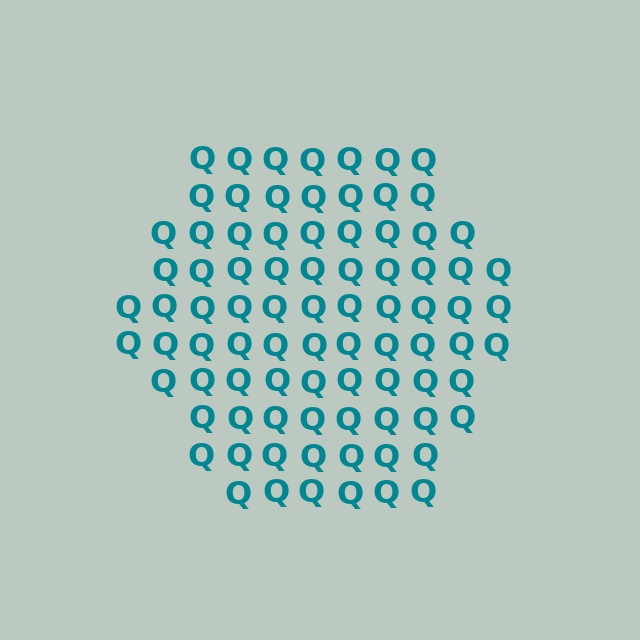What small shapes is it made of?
It is made of small letter Q's.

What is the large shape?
The large shape is a hexagon.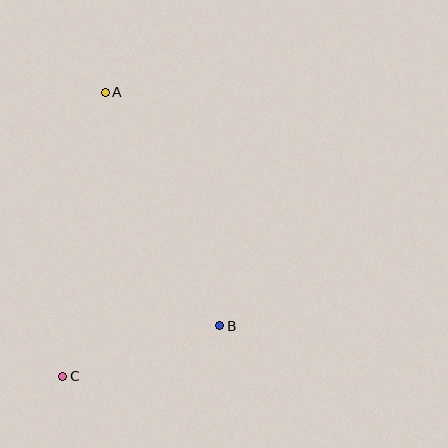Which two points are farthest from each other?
Points A and C are farthest from each other.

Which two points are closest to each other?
Points B and C are closest to each other.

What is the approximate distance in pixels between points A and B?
The distance between A and B is approximately 260 pixels.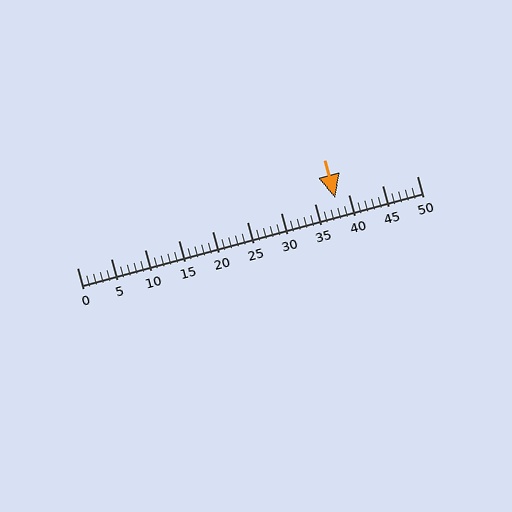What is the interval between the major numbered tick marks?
The major tick marks are spaced 5 units apart.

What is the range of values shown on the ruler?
The ruler shows values from 0 to 50.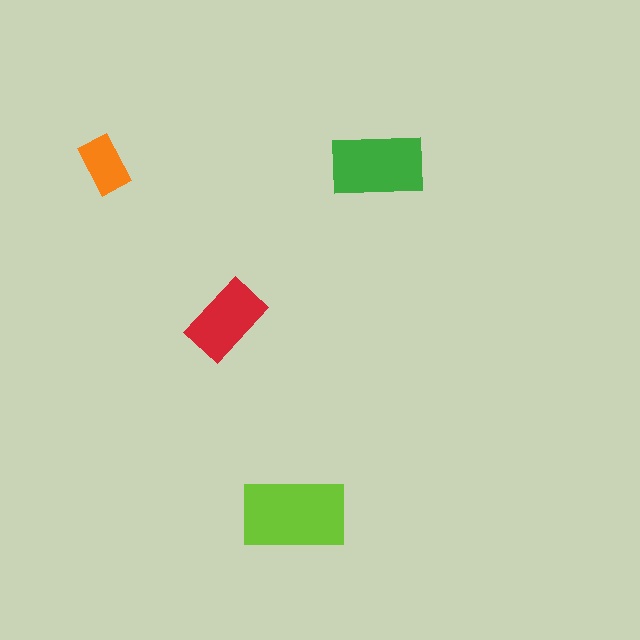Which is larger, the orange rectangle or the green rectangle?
The green one.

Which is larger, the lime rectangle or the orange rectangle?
The lime one.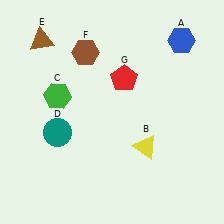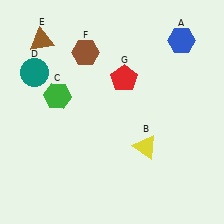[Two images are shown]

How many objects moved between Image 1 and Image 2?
1 object moved between the two images.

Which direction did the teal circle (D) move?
The teal circle (D) moved up.